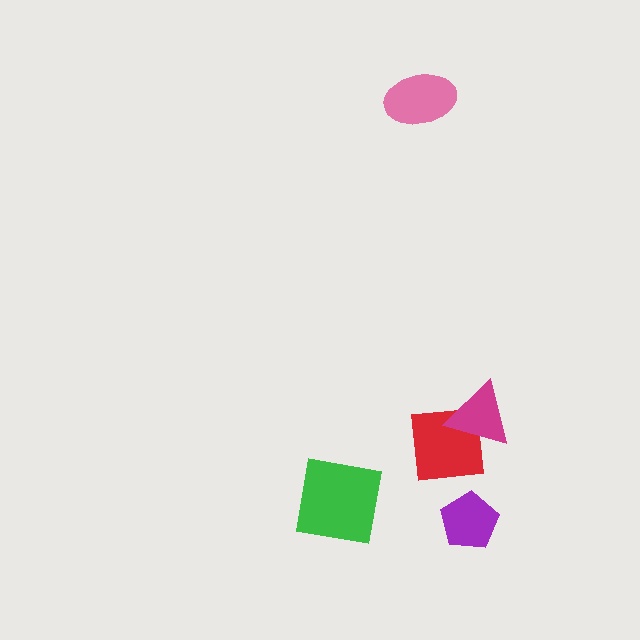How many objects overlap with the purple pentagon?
0 objects overlap with the purple pentagon.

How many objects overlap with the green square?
0 objects overlap with the green square.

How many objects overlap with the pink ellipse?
0 objects overlap with the pink ellipse.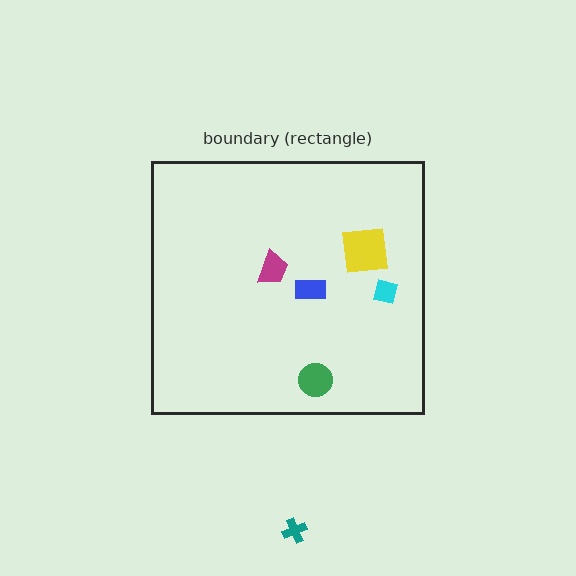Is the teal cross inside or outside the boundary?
Outside.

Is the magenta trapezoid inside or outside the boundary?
Inside.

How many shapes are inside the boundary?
5 inside, 1 outside.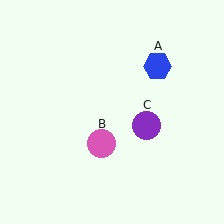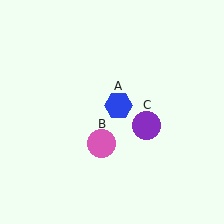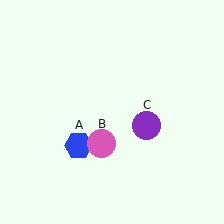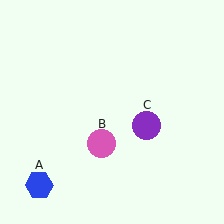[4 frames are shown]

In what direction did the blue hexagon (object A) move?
The blue hexagon (object A) moved down and to the left.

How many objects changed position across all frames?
1 object changed position: blue hexagon (object A).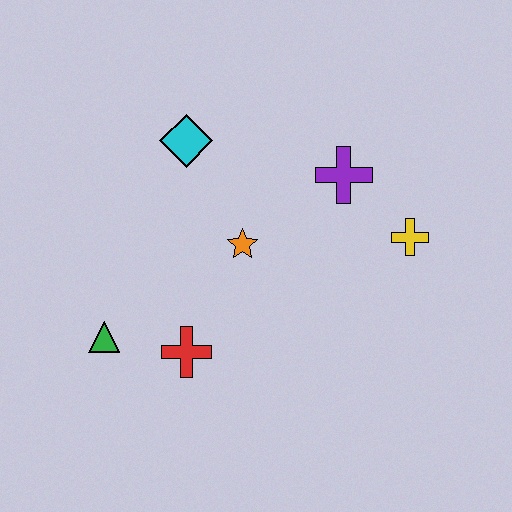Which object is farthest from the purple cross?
The green triangle is farthest from the purple cross.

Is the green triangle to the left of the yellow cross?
Yes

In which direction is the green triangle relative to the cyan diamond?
The green triangle is below the cyan diamond.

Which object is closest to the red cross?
The green triangle is closest to the red cross.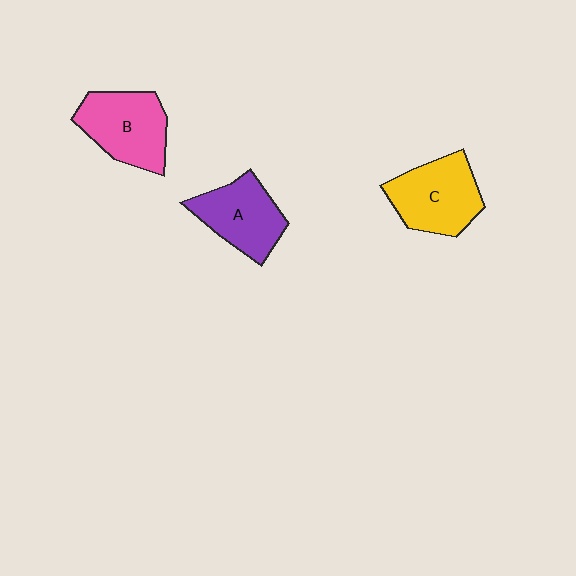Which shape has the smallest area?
Shape A (purple).